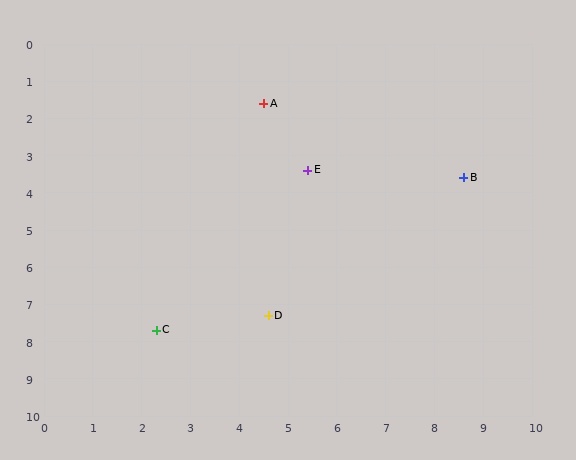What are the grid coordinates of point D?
Point D is at approximately (4.6, 7.3).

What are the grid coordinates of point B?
Point B is at approximately (8.6, 3.6).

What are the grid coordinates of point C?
Point C is at approximately (2.3, 7.7).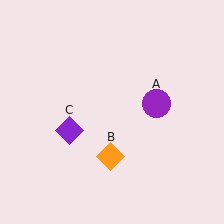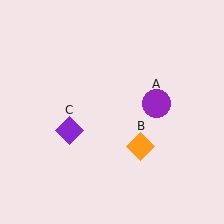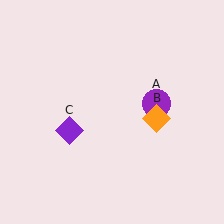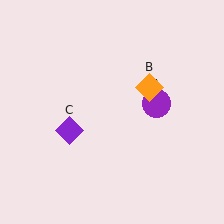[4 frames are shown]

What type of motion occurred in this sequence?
The orange diamond (object B) rotated counterclockwise around the center of the scene.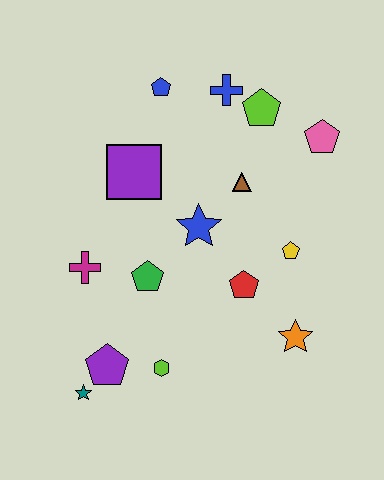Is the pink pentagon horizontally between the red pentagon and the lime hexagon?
No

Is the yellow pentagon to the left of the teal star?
No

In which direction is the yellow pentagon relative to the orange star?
The yellow pentagon is above the orange star.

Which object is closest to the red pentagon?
The yellow pentagon is closest to the red pentagon.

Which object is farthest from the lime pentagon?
The teal star is farthest from the lime pentagon.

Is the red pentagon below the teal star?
No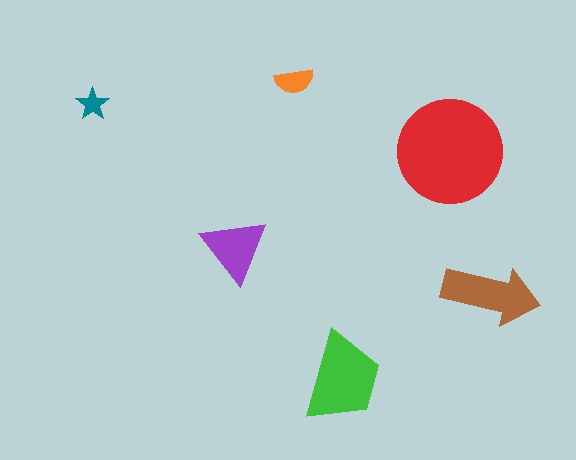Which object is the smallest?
The teal star.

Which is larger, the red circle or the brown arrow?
The red circle.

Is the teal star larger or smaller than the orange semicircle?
Smaller.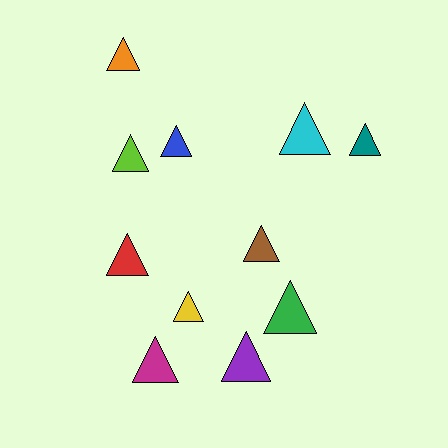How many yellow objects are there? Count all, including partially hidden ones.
There is 1 yellow object.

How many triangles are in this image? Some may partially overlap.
There are 11 triangles.